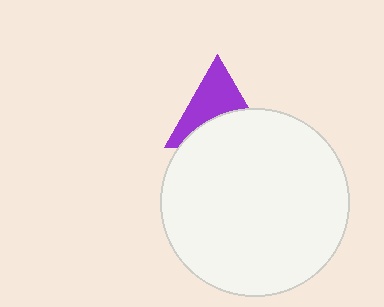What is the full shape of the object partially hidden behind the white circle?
The partially hidden object is a purple triangle.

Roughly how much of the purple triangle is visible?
About half of it is visible (roughly 54%).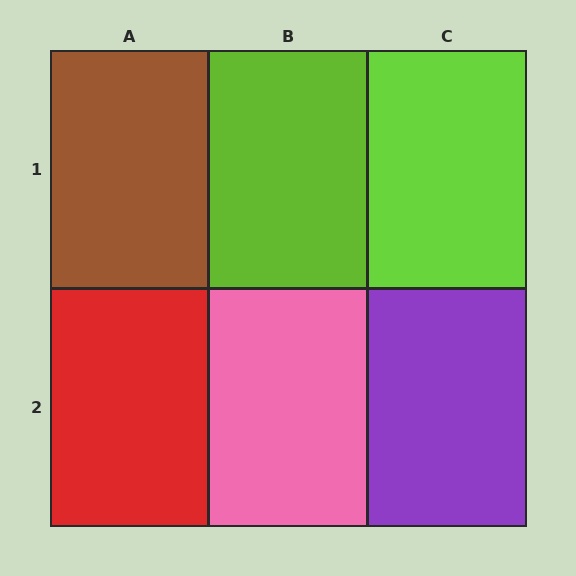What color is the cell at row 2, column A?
Red.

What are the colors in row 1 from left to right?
Brown, lime, lime.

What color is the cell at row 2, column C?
Purple.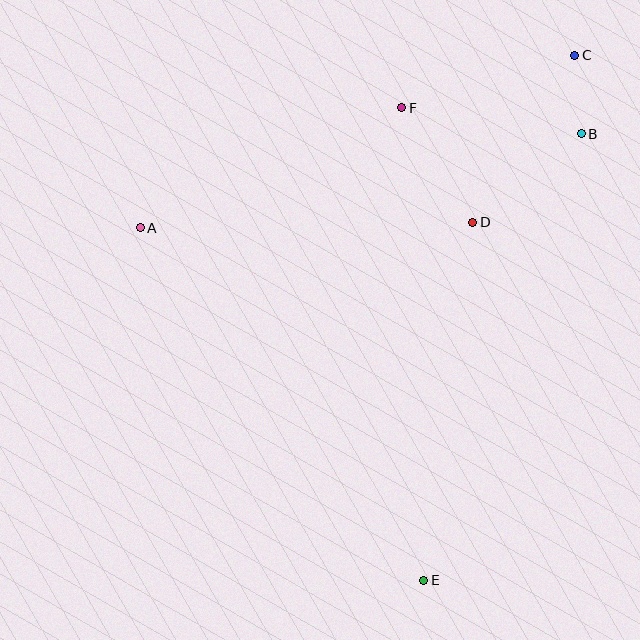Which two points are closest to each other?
Points B and C are closest to each other.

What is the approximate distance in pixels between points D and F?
The distance between D and F is approximately 135 pixels.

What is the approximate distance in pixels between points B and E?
The distance between B and E is approximately 473 pixels.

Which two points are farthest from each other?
Points C and E are farthest from each other.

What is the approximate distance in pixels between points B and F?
The distance between B and F is approximately 181 pixels.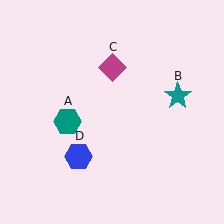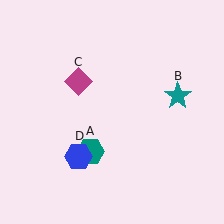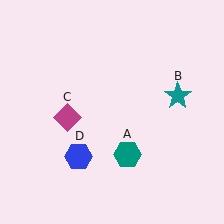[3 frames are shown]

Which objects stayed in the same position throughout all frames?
Teal star (object B) and blue hexagon (object D) remained stationary.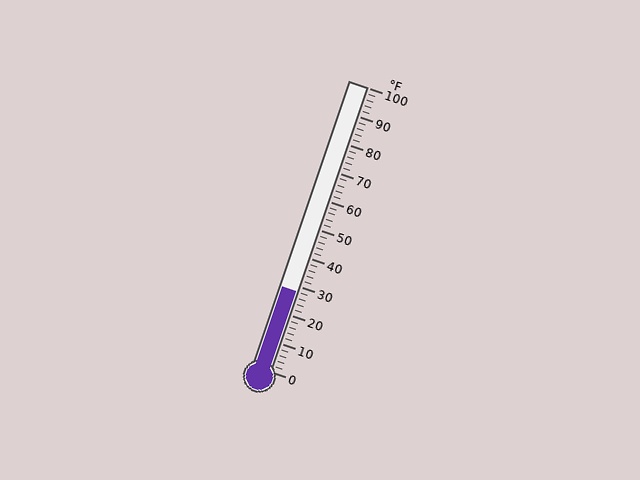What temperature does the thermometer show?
The thermometer shows approximately 28°F.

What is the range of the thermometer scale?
The thermometer scale ranges from 0°F to 100°F.